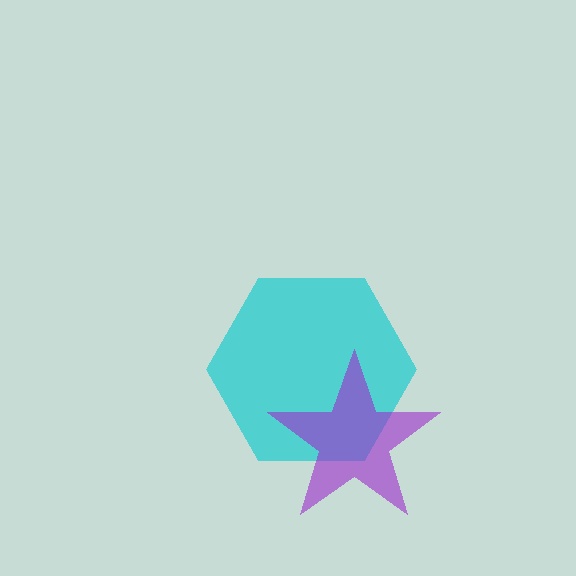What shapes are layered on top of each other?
The layered shapes are: a cyan hexagon, a purple star.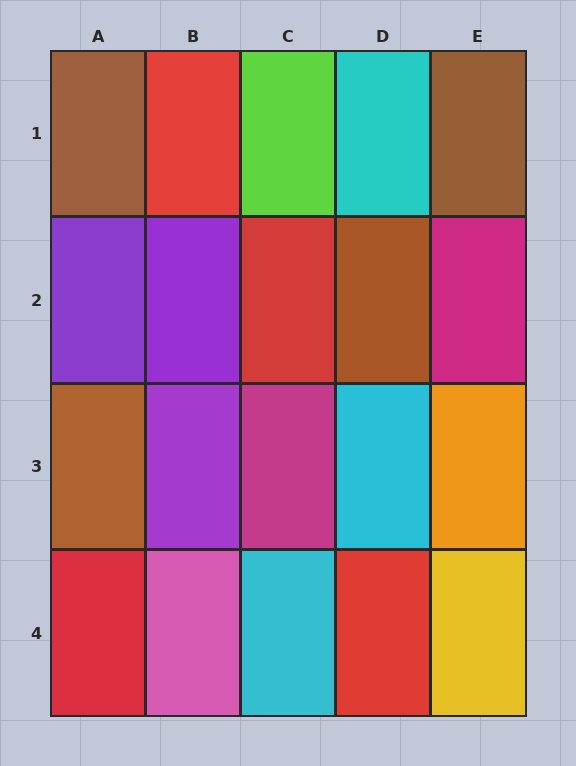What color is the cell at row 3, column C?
Magenta.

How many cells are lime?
1 cell is lime.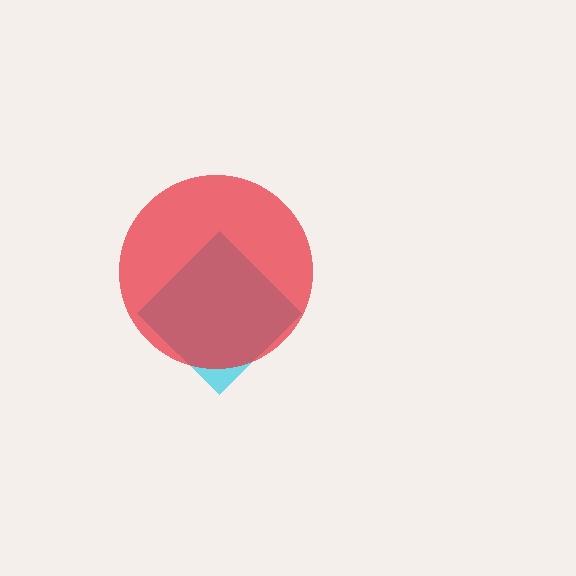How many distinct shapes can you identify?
There are 2 distinct shapes: a cyan diamond, a red circle.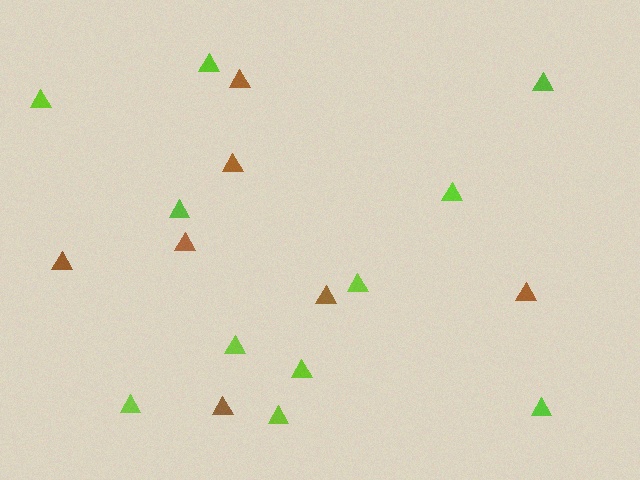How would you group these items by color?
There are 2 groups: one group of lime triangles (11) and one group of brown triangles (7).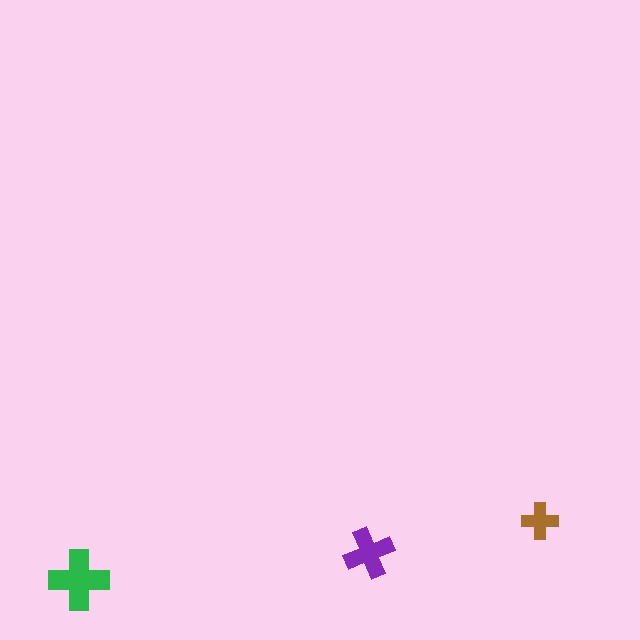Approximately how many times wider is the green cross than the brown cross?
About 1.5 times wider.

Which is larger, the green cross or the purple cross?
The green one.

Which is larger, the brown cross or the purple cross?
The purple one.